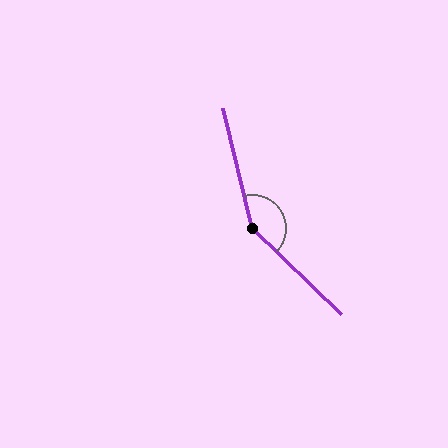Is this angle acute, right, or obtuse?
It is obtuse.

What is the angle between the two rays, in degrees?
Approximately 147 degrees.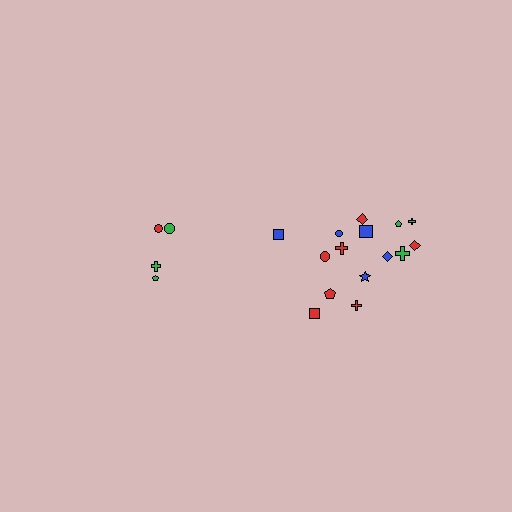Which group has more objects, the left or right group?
The right group.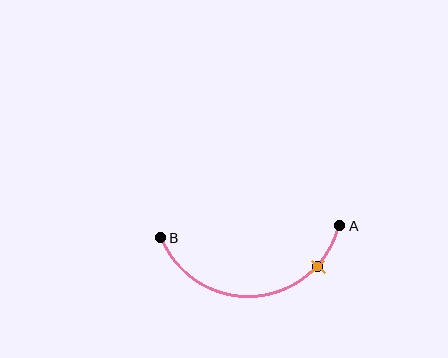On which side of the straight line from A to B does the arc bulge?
The arc bulges below the straight line connecting A and B.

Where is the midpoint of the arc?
The arc midpoint is the point on the curve farthest from the straight line joining A and B. It sits below that line.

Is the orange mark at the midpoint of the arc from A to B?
No. The orange mark lies on the arc but is closer to endpoint A. The arc midpoint would be at the point on the curve equidistant along the arc from both A and B.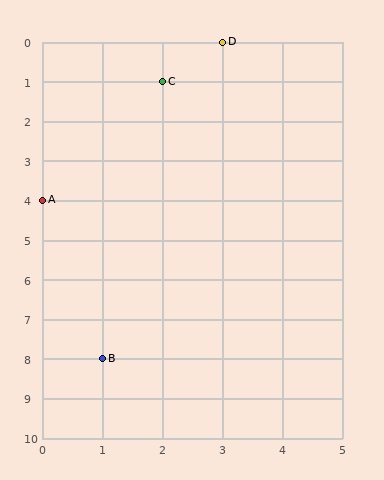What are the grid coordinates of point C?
Point C is at grid coordinates (2, 1).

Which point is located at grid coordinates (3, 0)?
Point D is at (3, 0).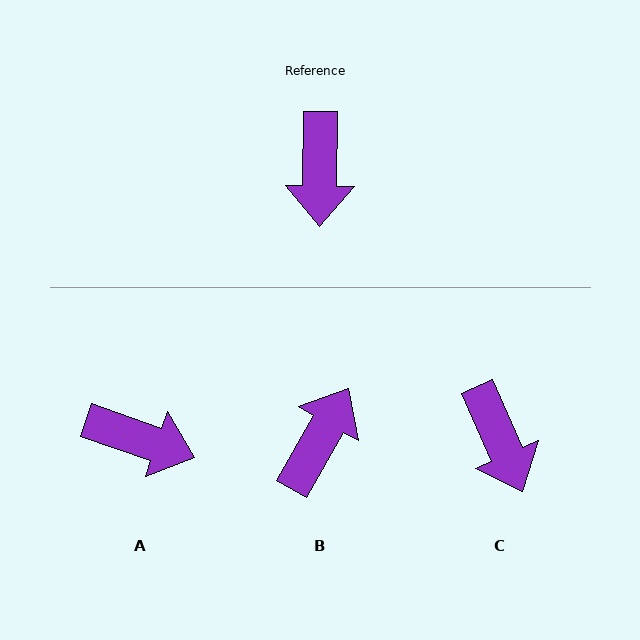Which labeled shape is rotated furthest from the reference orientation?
B, about 151 degrees away.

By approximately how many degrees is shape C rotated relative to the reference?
Approximately 24 degrees counter-clockwise.